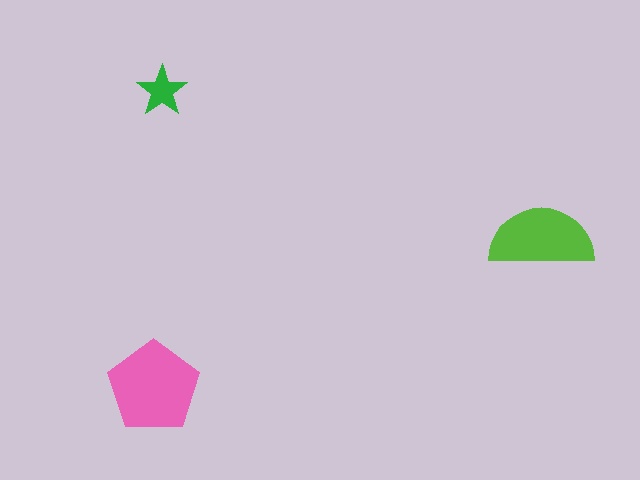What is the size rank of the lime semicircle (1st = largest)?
2nd.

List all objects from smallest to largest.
The green star, the lime semicircle, the pink pentagon.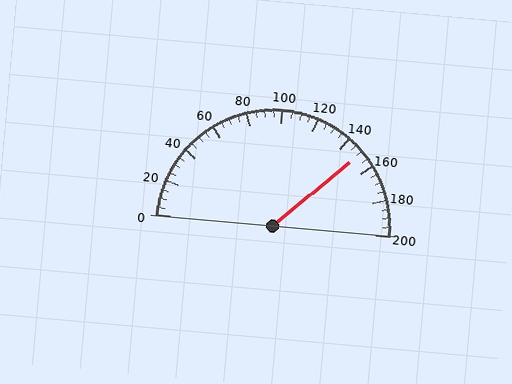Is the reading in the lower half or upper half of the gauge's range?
The reading is in the upper half of the range (0 to 200).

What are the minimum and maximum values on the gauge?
The gauge ranges from 0 to 200.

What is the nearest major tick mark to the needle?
The nearest major tick mark is 160.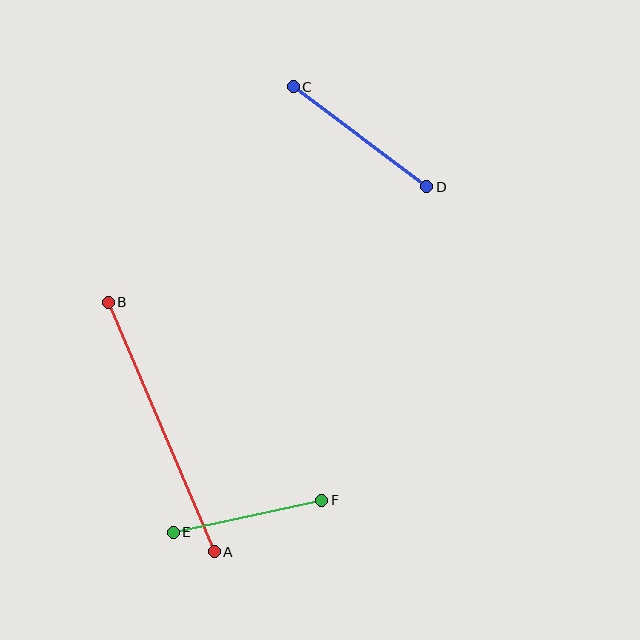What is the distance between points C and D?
The distance is approximately 167 pixels.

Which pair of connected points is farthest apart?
Points A and B are farthest apart.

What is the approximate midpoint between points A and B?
The midpoint is at approximately (161, 427) pixels.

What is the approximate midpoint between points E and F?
The midpoint is at approximately (248, 516) pixels.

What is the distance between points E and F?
The distance is approximately 152 pixels.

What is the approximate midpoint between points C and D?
The midpoint is at approximately (360, 137) pixels.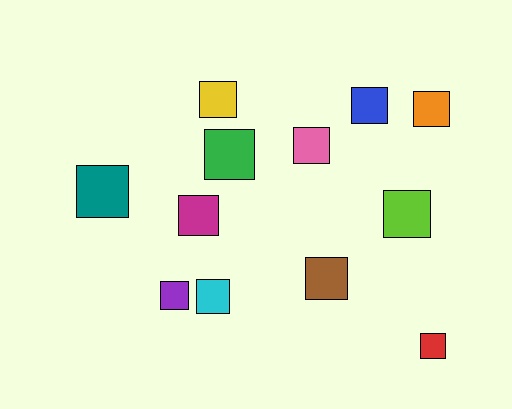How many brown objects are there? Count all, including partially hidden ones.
There is 1 brown object.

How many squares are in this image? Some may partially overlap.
There are 12 squares.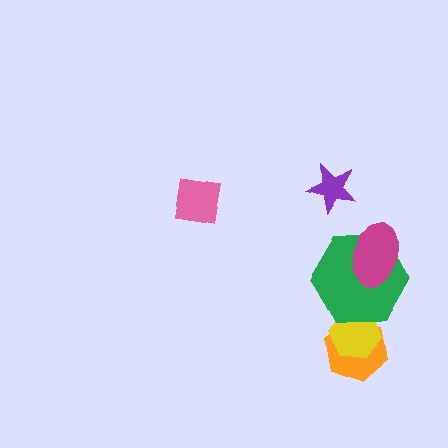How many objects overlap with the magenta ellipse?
1 object overlaps with the magenta ellipse.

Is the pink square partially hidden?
No, no other shape covers it.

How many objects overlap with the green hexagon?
3 objects overlap with the green hexagon.